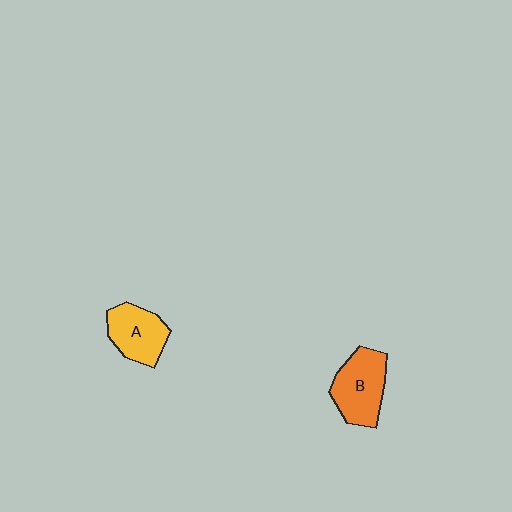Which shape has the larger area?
Shape B (orange).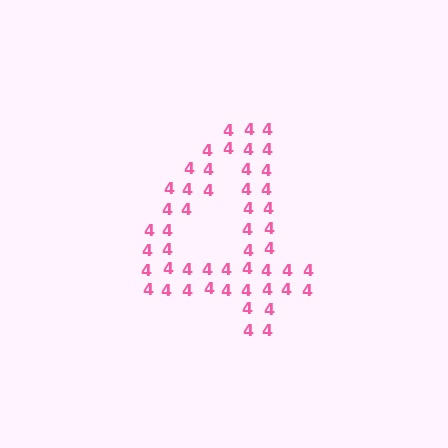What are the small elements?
The small elements are digit 4's.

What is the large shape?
The large shape is the digit 4.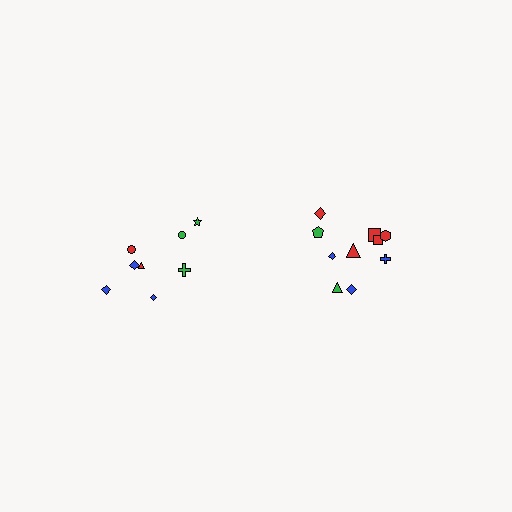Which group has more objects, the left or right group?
The right group.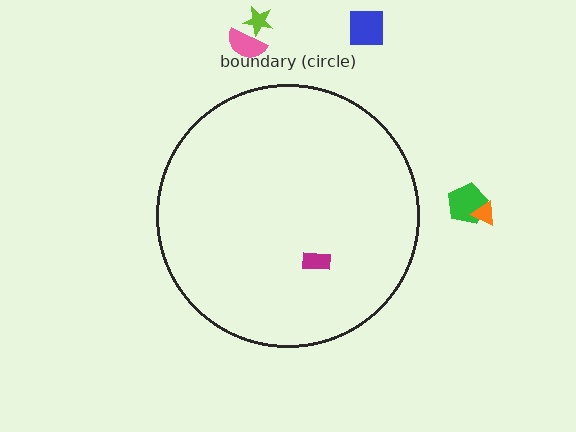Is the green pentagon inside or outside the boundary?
Outside.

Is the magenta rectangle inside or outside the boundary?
Inside.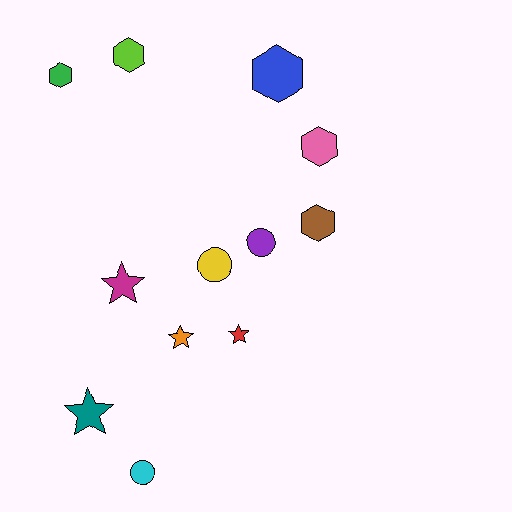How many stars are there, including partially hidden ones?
There are 4 stars.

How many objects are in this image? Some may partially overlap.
There are 12 objects.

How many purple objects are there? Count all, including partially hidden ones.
There is 1 purple object.